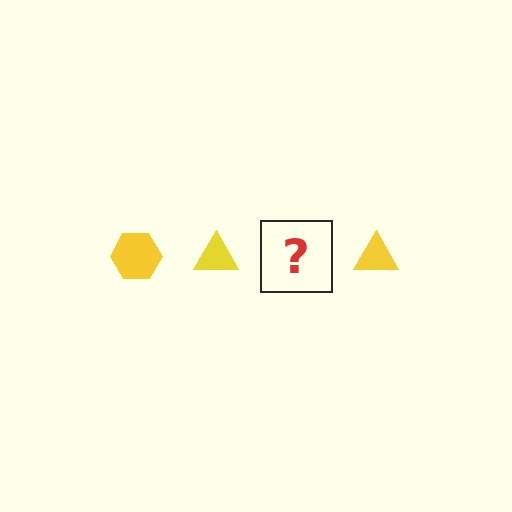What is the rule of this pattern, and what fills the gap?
The rule is that the pattern cycles through hexagon, triangle shapes in yellow. The gap should be filled with a yellow hexagon.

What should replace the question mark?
The question mark should be replaced with a yellow hexagon.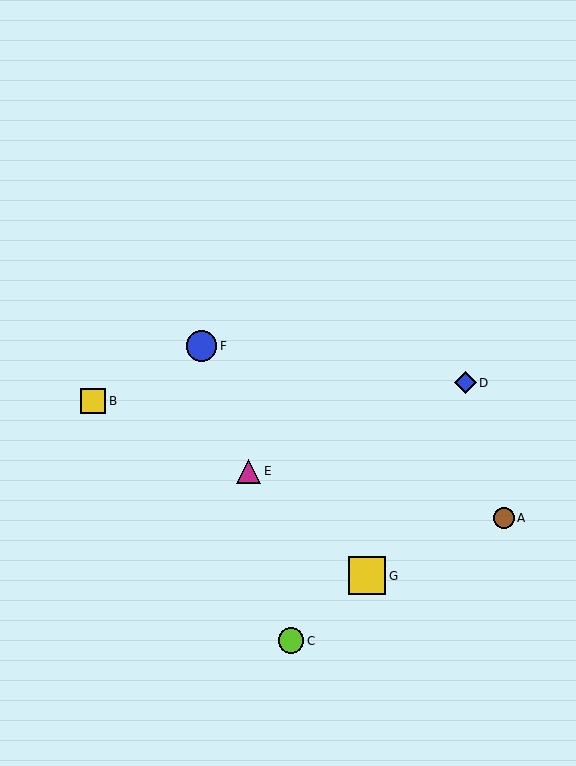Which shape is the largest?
The yellow square (labeled G) is the largest.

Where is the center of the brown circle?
The center of the brown circle is at (504, 518).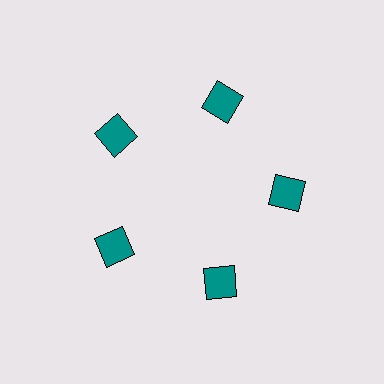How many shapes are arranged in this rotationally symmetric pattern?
There are 5 shapes, arranged in 5 groups of 1.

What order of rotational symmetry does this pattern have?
This pattern has 5-fold rotational symmetry.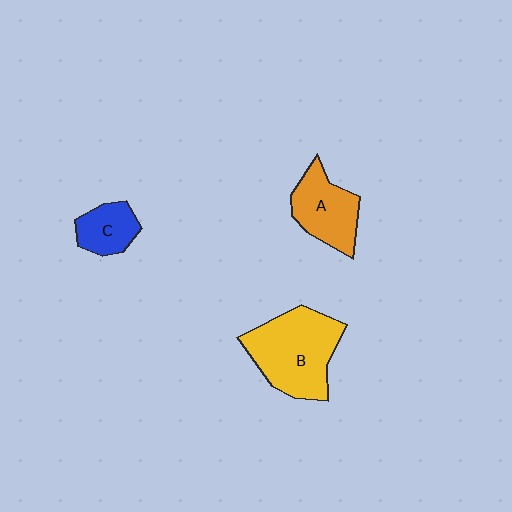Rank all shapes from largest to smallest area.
From largest to smallest: B (yellow), A (orange), C (blue).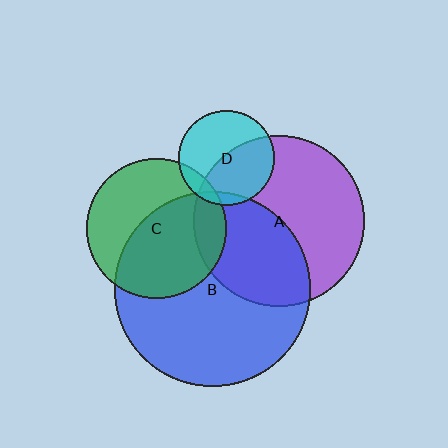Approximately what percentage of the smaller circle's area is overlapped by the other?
Approximately 10%.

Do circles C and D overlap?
Yes.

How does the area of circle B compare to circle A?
Approximately 1.3 times.